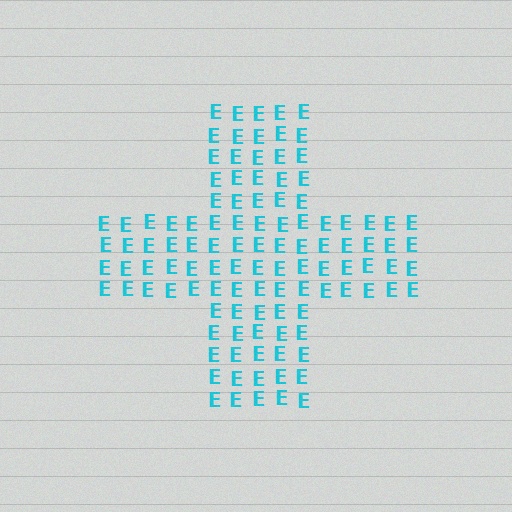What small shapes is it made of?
It is made of small letter E's.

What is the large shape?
The large shape is a cross.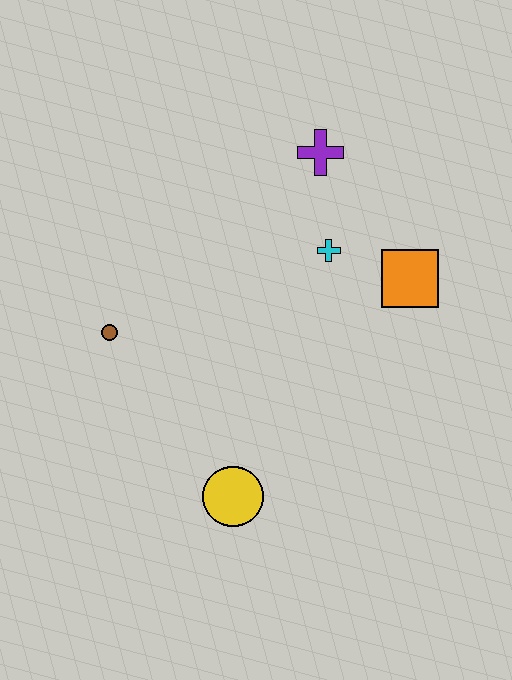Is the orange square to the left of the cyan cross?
No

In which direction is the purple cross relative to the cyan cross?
The purple cross is above the cyan cross.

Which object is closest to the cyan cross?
The orange square is closest to the cyan cross.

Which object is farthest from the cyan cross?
The yellow circle is farthest from the cyan cross.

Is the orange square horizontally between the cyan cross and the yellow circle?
No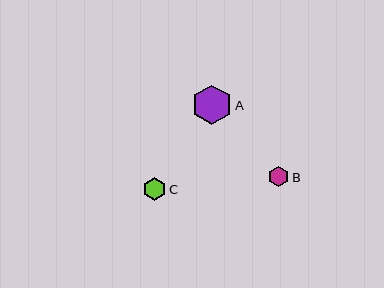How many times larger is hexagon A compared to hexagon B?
Hexagon A is approximately 1.9 times the size of hexagon B.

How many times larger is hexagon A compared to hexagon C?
Hexagon A is approximately 1.7 times the size of hexagon C.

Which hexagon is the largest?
Hexagon A is the largest with a size of approximately 39 pixels.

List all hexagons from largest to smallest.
From largest to smallest: A, C, B.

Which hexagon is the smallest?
Hexagon B is the smallest with a size of approximately 21 pixels.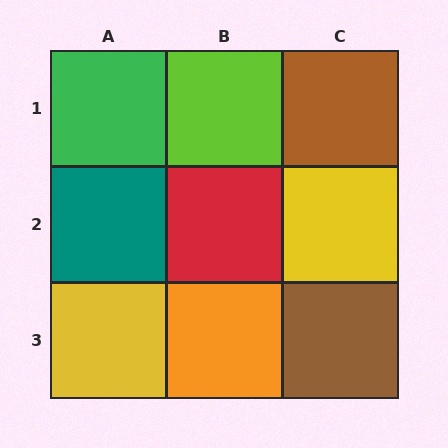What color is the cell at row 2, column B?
Red.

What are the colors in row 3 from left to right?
Yellow, orange, brown.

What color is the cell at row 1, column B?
Lime.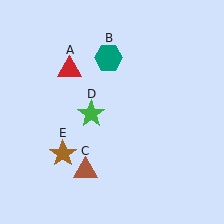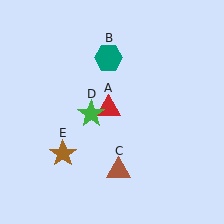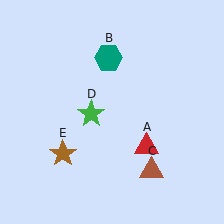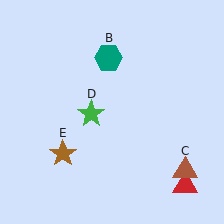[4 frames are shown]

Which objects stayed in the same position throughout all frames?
Teal hexagon (object B) and green star (object D) and brown star (object E) remained stationary.